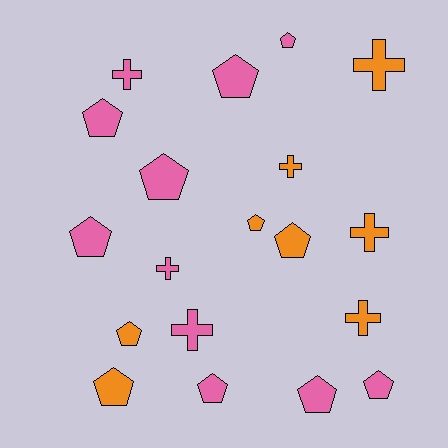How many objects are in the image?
There are 19 objects.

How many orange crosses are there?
There are 4 orange crosses.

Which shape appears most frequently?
Pentagon, with 12 objects.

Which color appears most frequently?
Pink, with 11 objects.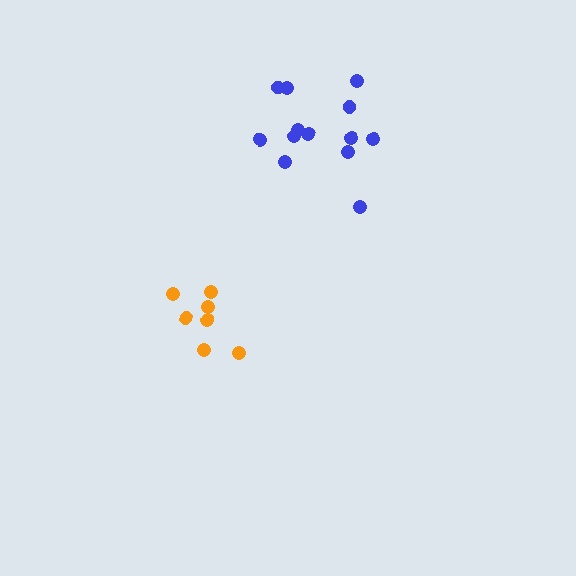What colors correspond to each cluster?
The clusters are colored: orange, blue.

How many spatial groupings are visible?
There are 2 spatial groupings.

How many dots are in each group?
Group 1: 7 dots, Group 2: 13 dots (20 total).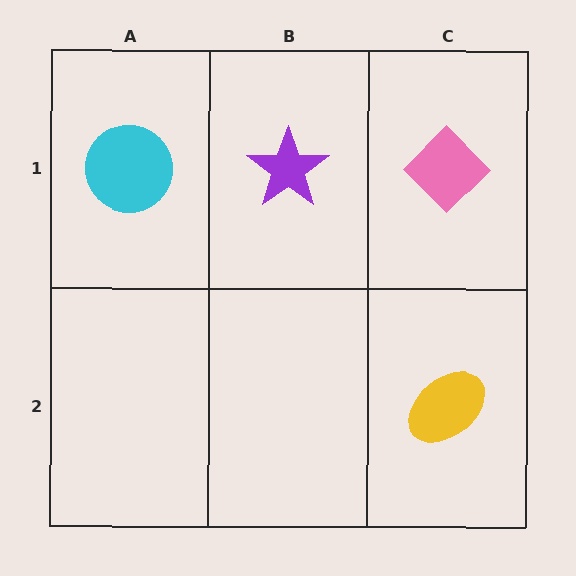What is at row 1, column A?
A cyan circle.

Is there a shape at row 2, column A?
No, that cell is empty.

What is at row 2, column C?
A yellow ellipse.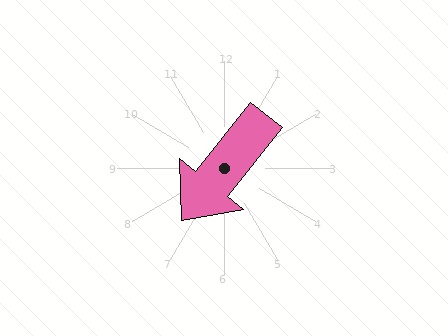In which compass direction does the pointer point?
Southwest.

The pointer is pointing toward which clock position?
Roughly 7 o'clock.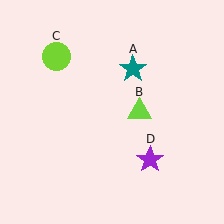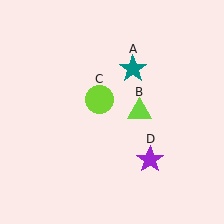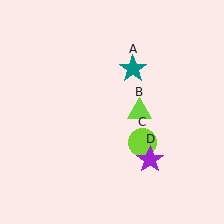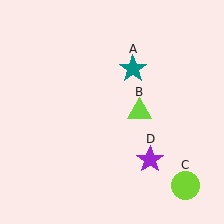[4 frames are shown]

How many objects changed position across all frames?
1 object changed position: lime circle (object C).